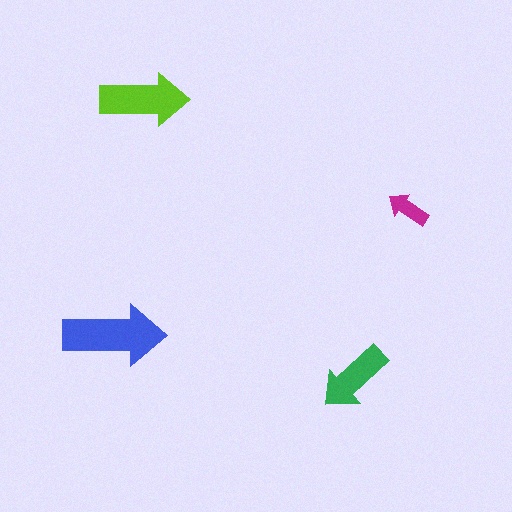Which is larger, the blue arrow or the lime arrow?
The blue one.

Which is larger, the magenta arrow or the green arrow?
The green one.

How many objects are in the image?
There are 4 objects in the image.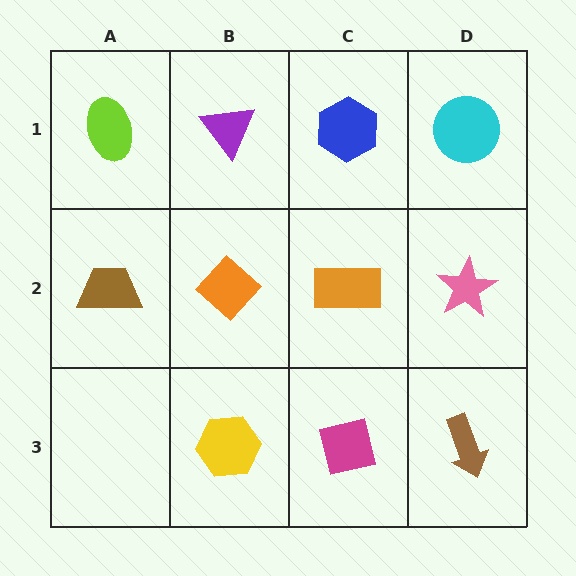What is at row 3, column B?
A yellow hexagon.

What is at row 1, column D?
A cyan circle.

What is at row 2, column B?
An orange diamond.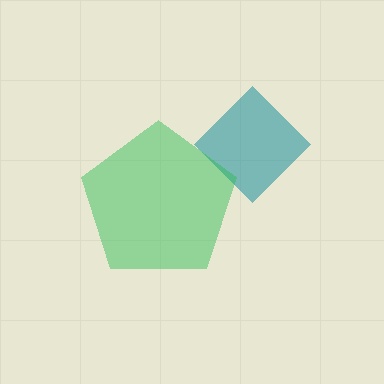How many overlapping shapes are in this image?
There are 2 overlapping shapes in the image.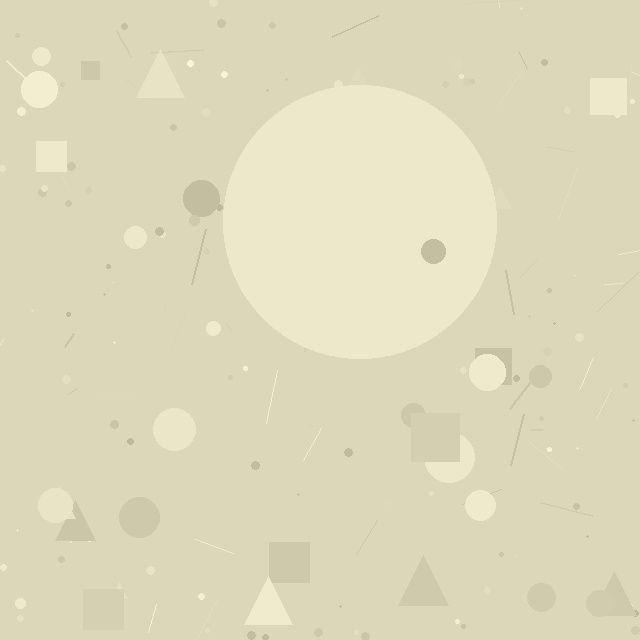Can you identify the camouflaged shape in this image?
The camouflaged shape is a circle.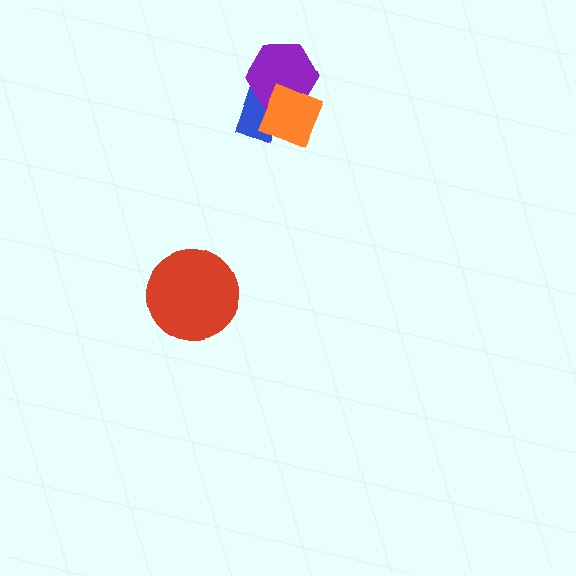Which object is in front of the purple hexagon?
The orange diamond is in front of the purple hexagon.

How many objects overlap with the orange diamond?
2 objects overlap with the orange diamond.